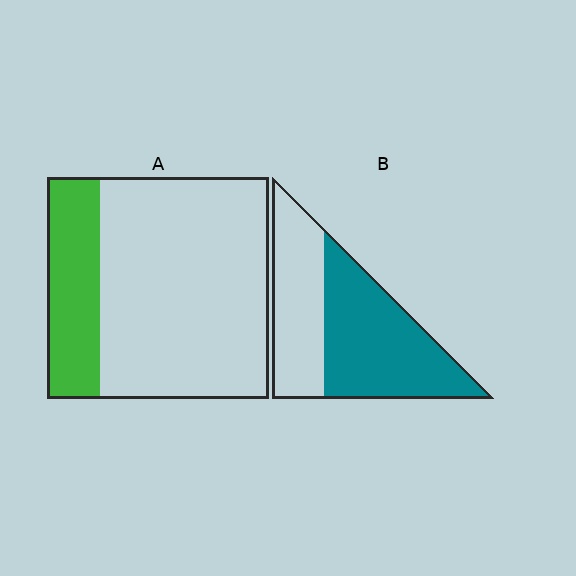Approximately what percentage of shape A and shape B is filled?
A is approximately 25% and B is approximately 60%.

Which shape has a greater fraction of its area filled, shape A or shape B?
Shape B.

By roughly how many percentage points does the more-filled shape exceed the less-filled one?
By roughly 35 percentage points (B over A).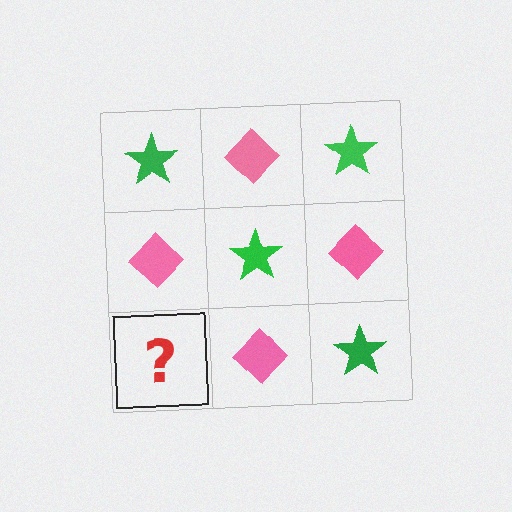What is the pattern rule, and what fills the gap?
The rule is that it alternates green star and pink diamond in a checkerboard pattern. The gap should be filled with a green star.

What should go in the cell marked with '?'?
The missing cell should contain a green star.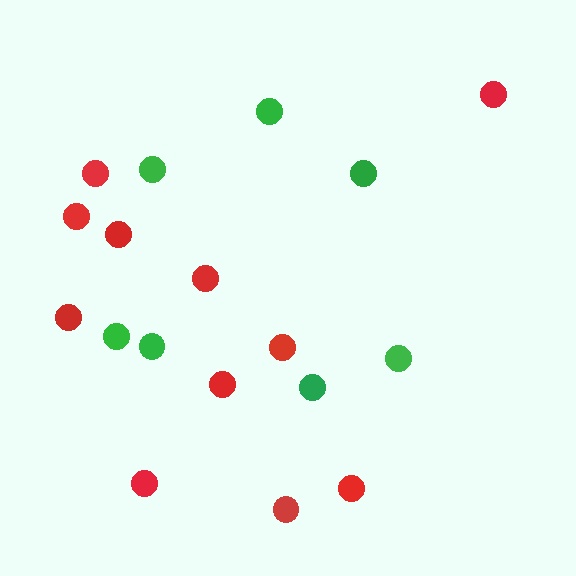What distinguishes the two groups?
There are 2 groups: one group of red circles (11) and one group of green circles (7).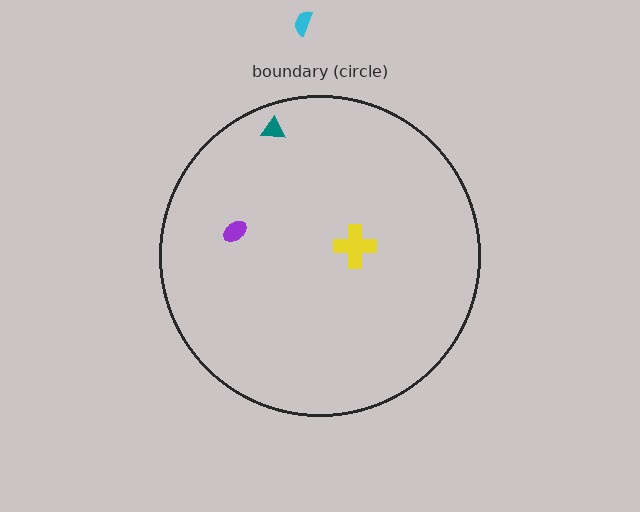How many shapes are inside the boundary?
3 inside, 1 outside.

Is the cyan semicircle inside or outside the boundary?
Outside.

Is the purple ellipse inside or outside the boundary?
Inside.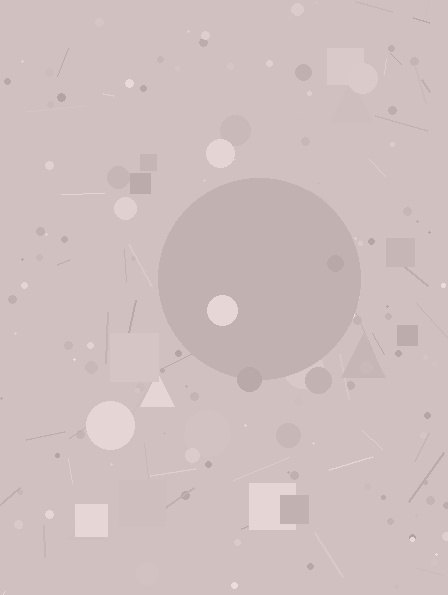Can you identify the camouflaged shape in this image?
The camouflaged shape is a circle.